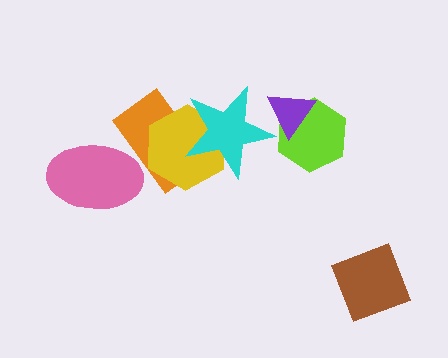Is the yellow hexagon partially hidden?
Yes, it is partially covered by another shape.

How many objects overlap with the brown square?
0 objects overlap with the brown square.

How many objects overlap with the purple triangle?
2 objects overlap with the purple triangle.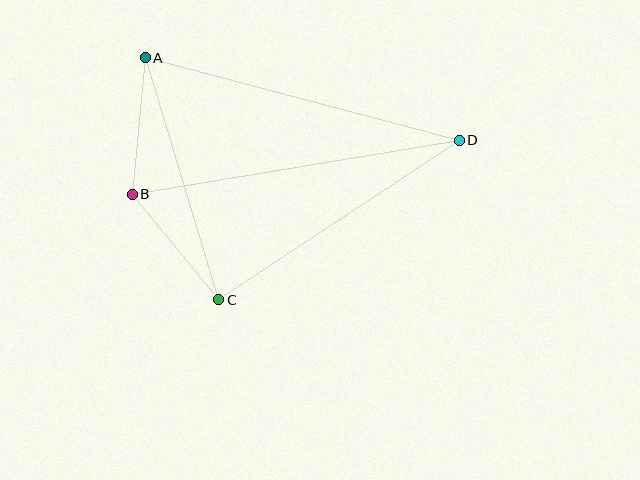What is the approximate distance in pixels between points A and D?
The distance between A and D is approximately 325 pixels.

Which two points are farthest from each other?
Points B and D are farthest from each other.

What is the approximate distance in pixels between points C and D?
The distance between C and D is approximately 288 pixels.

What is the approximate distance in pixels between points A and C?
The distance between A and C is approximately 253 pixels.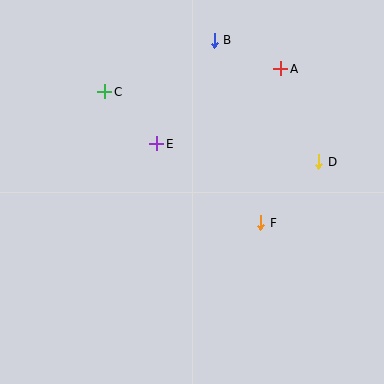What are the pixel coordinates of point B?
Point B is at (214, 40).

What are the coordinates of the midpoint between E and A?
The midpoint between E and A is at (219, 106).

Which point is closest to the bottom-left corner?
Point E is closest to the bottom-left corner.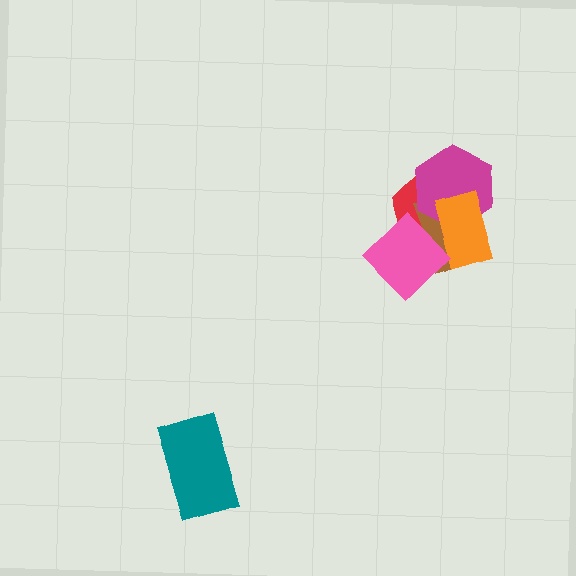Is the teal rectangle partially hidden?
No, no other shape covers it.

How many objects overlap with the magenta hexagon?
3 objects overlap with the magenta hexagon.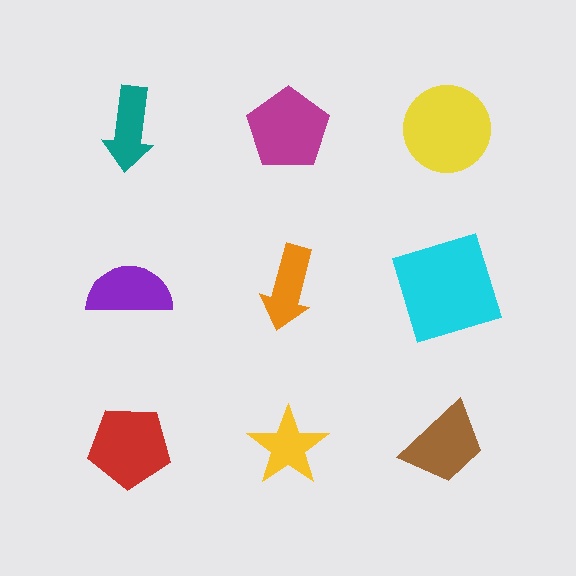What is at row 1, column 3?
A yellow circle.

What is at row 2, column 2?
An orange arrow.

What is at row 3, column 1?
A red pentagon.